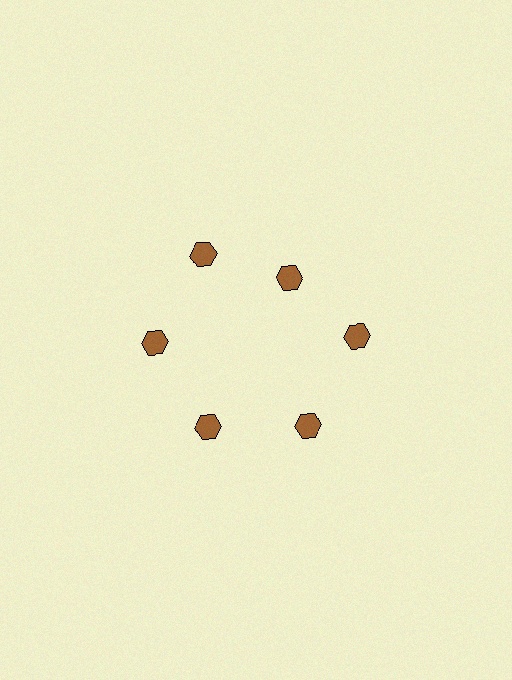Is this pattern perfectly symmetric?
No. The 6 brown hexagons are arranged in a ring, but one element near the 1 o'clock position is pulled inward toward the center, breaking the 6-fold rotational symmetry.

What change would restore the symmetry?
The symmetry would be restored by moving it outward, back onto the ring so that all 6 hexagons sit at equal angles and equal distance from the center.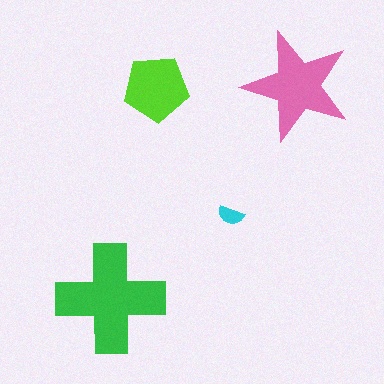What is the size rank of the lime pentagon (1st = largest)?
3rd.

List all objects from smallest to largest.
The cyan semicircle, the lime pentagon, the pink star, the green cross.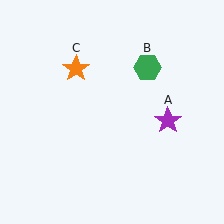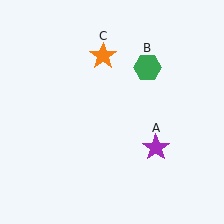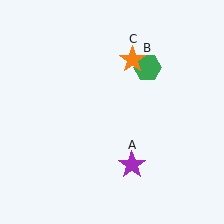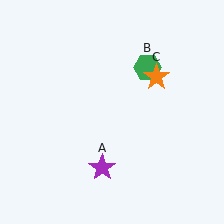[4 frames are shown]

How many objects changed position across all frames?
2 objects changed position: purple star (object A), orange star (object C).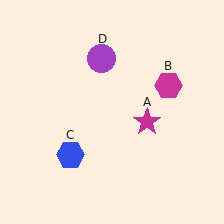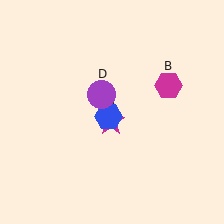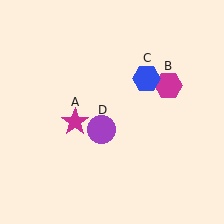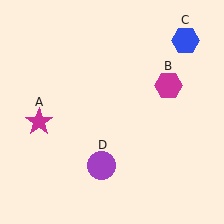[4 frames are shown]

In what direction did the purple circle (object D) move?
The purple circle (object D) moved down.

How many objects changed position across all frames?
3 objects changed position: magenta star (object A), blue hexagon (object C), purple circle (object D).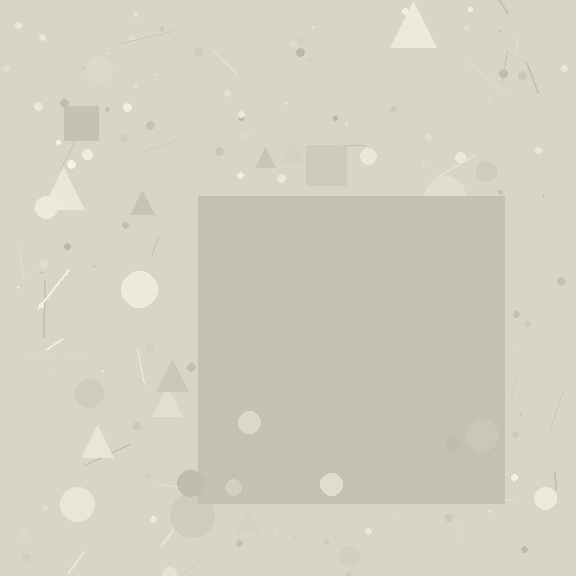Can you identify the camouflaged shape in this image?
The camouflaged shape is a square.